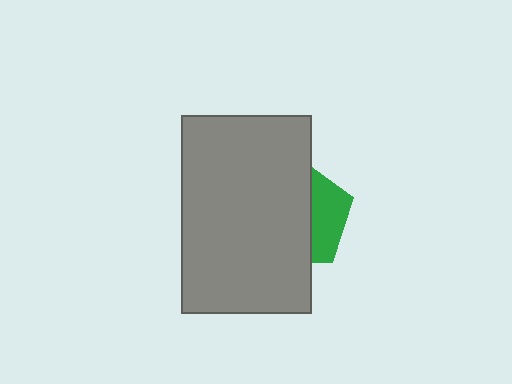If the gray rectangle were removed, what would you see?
You would see the complete green pentagon.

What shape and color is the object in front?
The object in front is a gray rectangle.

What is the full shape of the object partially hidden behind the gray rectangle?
The partially hidden object is a green pentagon.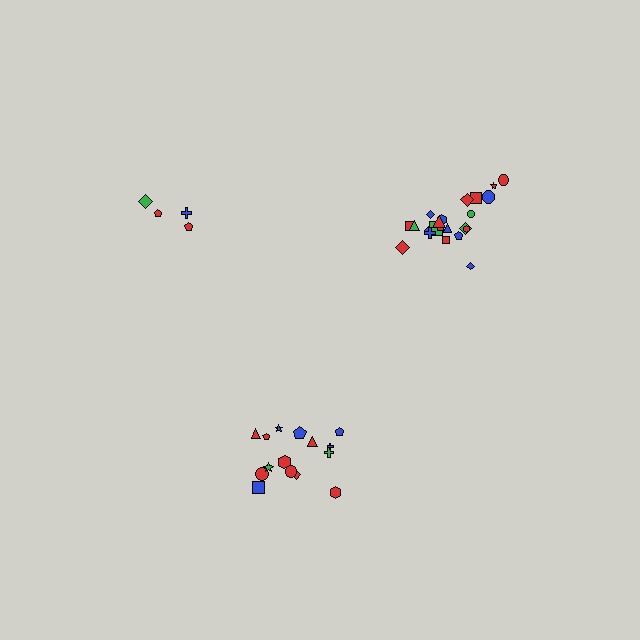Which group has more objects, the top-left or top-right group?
The top-right group.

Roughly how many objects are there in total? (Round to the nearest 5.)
Roughly 40 objects in total.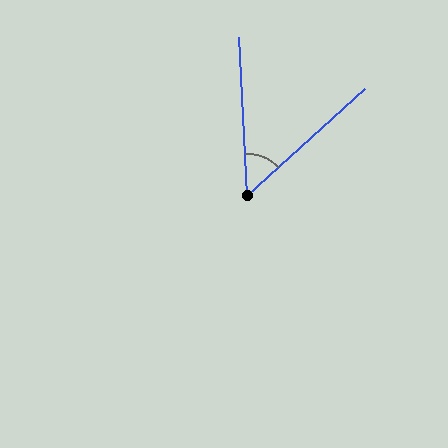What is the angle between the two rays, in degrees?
Approximately 51 degrees.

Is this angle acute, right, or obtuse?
It is acute.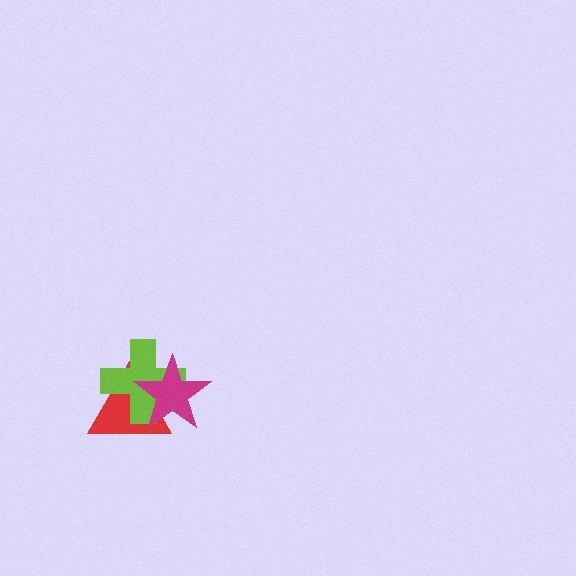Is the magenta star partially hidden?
No, no other shape covers it.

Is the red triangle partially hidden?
Yes, it is partially covered by another shape.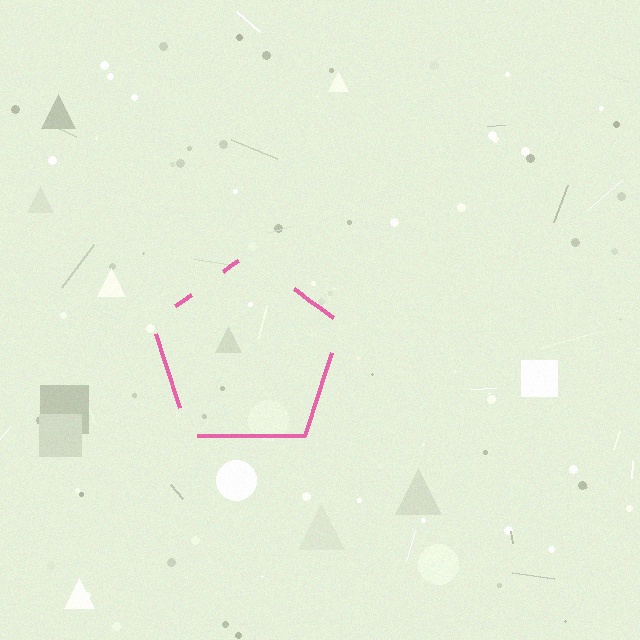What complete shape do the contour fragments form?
The contour fragments form a pentagon.